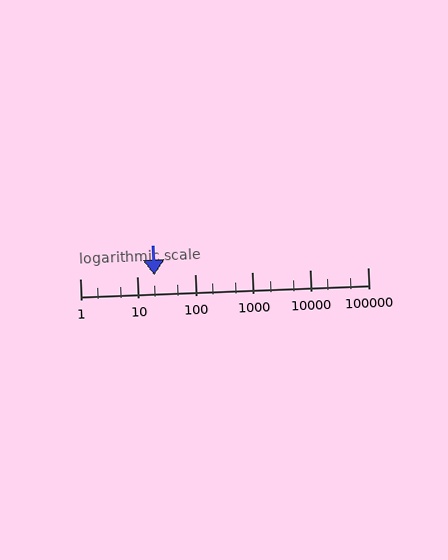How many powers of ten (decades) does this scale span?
The scale spans 5 decades, from 1 to 100000.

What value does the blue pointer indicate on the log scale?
The pointer indicates approximately 20.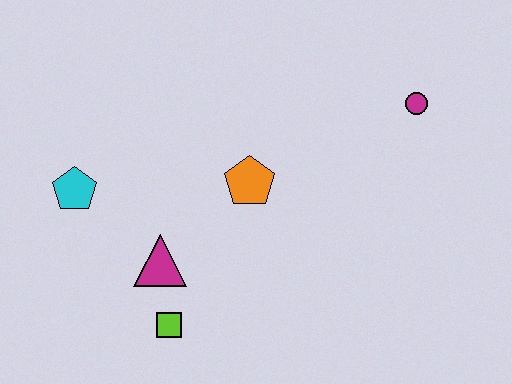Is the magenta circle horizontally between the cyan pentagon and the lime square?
No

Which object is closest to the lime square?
The magenta triangle is closest to the lime square.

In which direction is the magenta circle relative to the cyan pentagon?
The magenta circle is to the right of the cyan pentagon.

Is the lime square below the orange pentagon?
Yes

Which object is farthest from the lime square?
The magenta circle is farthest from the lime square.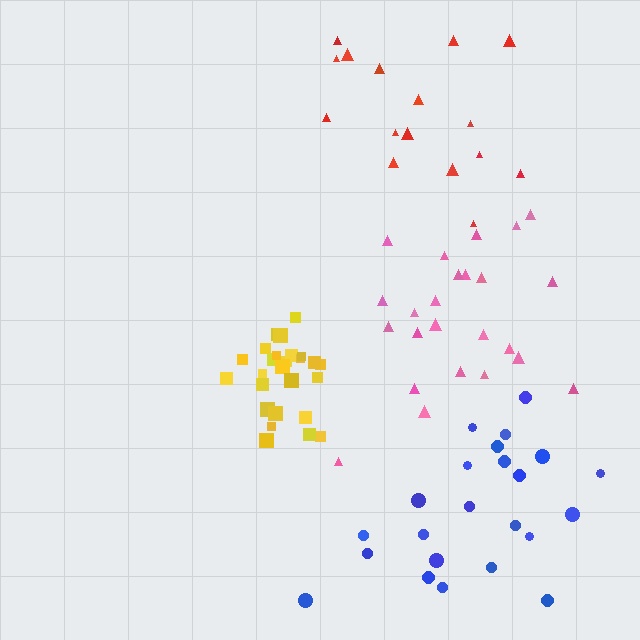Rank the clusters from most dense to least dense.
yellow, pink, blue, red.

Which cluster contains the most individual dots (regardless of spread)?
Yellow (26).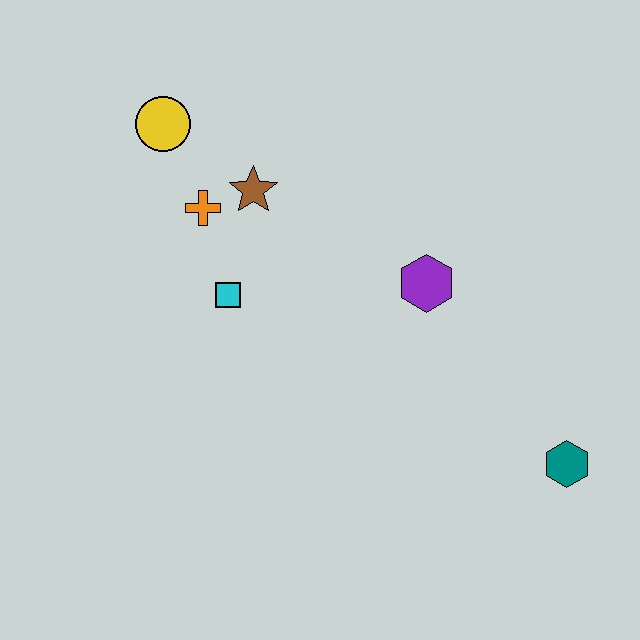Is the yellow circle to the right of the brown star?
No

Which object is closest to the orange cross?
The brown star is closest to the orange cross.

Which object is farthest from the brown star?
The teal hexagon is farthest from the brown star.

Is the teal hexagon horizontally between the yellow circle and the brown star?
No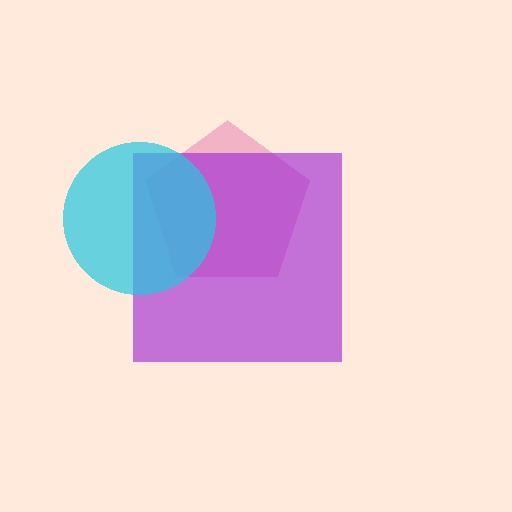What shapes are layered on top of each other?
The layered shapes are: a pink pentagon, a purple square, a cyan circle.